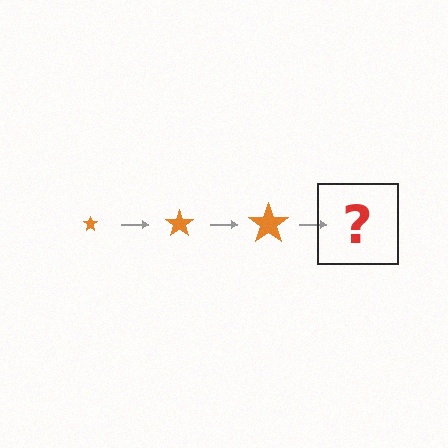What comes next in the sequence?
The next element should be an orange star, larger than the previous one.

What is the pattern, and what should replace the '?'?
The pattern is that the star gets progressively larger each step. The '?' should be an orange star, larger than the previous one.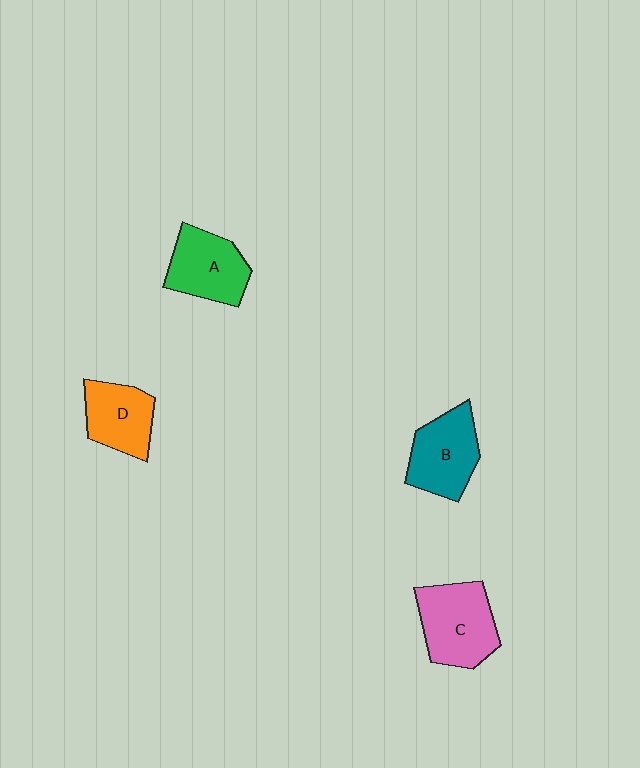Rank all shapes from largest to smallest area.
From largest to smallest: C (pink), B (teal), A (green), D (orange).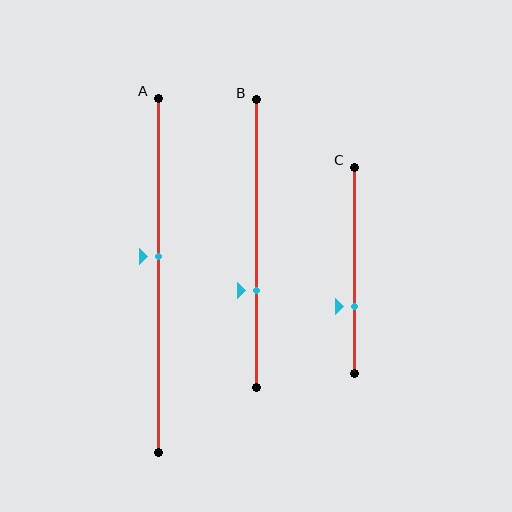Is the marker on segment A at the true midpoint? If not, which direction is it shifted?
No, the marker on segment A is shifted upward by about 5% of the segment length.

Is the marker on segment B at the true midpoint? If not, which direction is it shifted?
No, the marker on segment B is shifted downward by about 16% of the segment length.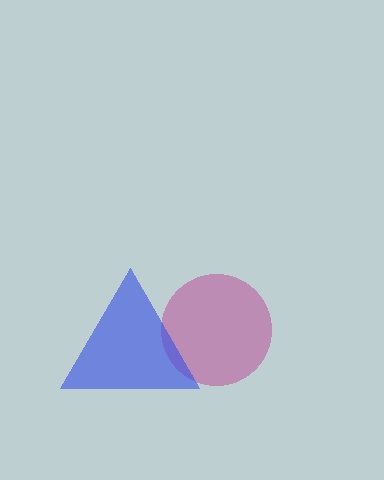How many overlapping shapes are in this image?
There are 2 overlapping shapes in the image.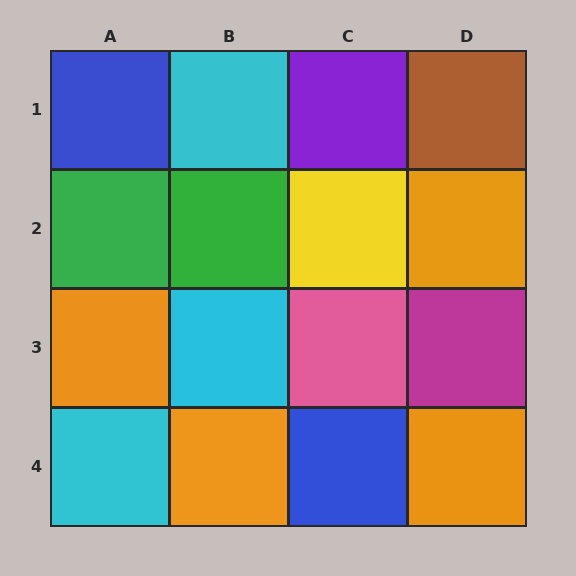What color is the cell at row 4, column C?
Blue.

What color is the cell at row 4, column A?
Cyan.